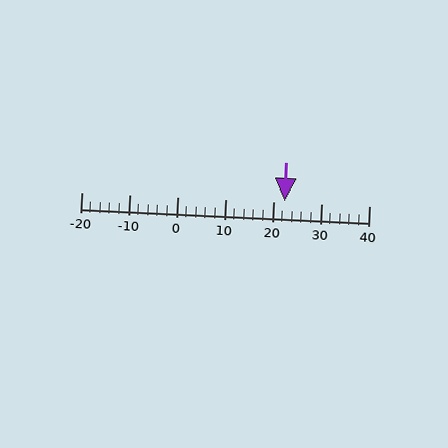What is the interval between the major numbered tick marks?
The major tick marks are spaced 10 units apart.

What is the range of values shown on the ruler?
The ruler shows values from -20 to 40.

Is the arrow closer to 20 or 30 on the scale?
The arrow is closer to 20.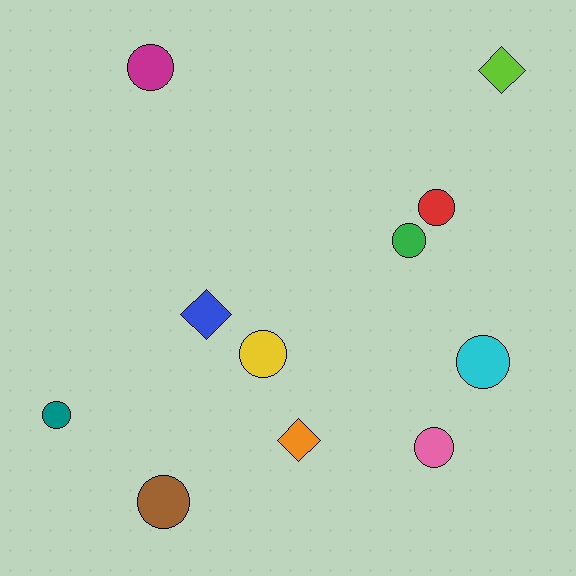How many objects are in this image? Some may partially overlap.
There are 11 objects.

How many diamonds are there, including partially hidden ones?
There are 3 diamonds.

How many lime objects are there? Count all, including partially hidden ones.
There is 1 lime object.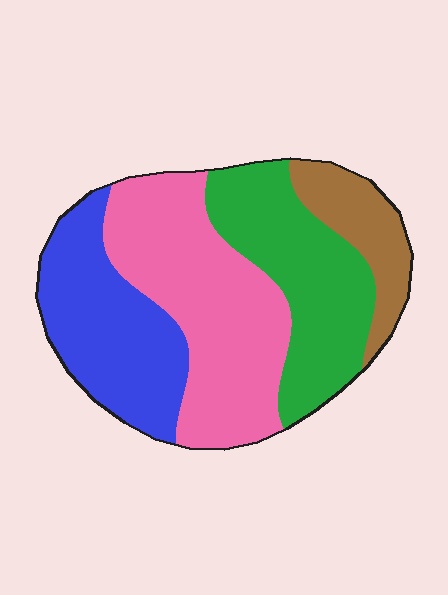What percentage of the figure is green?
Green takes up between a quarter and a half of the figure.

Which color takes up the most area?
Pink, at roughly 35%.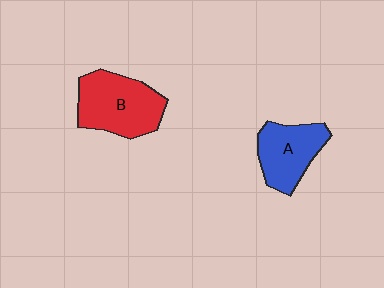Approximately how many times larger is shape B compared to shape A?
Approximately 1.3 times.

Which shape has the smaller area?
Shape A (blue).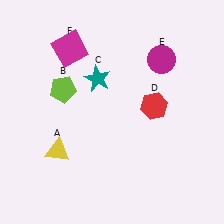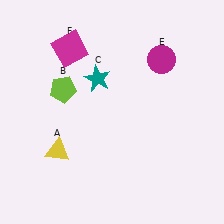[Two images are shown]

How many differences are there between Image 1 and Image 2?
There is 1 difference between the two images.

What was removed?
The red hexagon (D) was removed in Image 2.